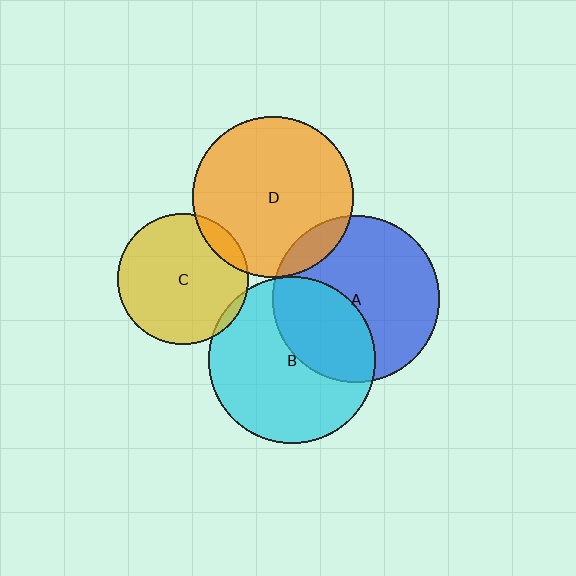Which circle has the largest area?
Circle B (cyan).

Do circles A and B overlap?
Yes.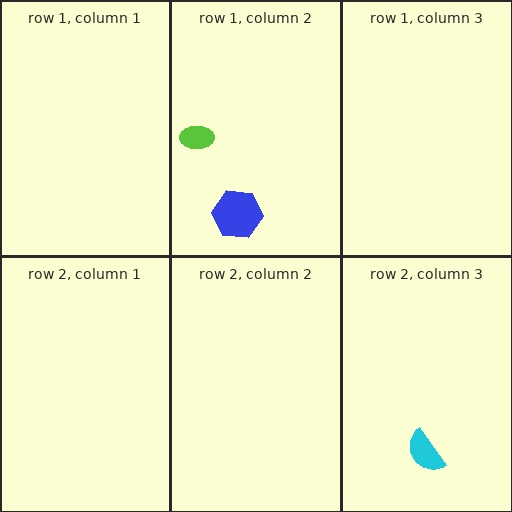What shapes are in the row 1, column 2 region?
The lime ellipse, the blue hexagon.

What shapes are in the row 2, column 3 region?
The cyan semicircle.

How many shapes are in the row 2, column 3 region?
1.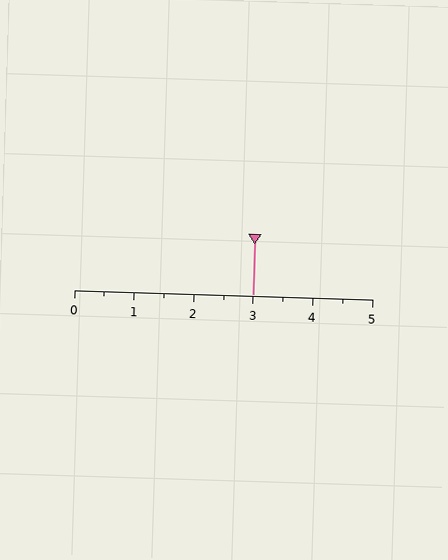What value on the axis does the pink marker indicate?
The marker indicates approximately 3.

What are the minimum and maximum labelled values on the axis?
The axis runs from 0 to 5.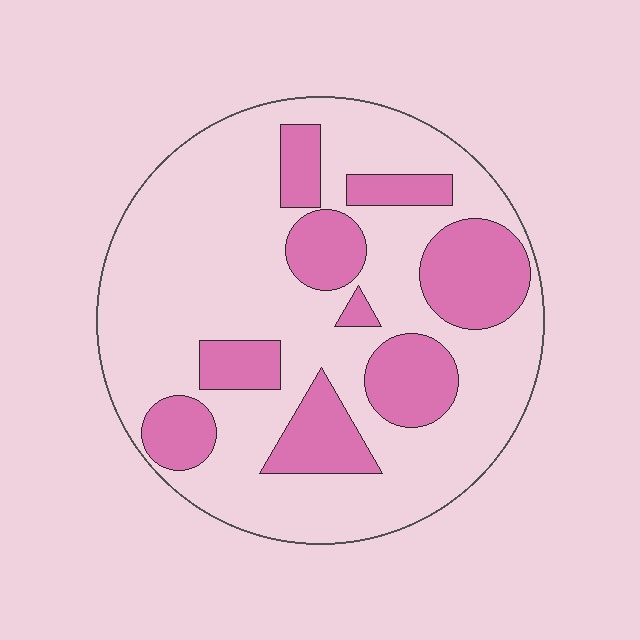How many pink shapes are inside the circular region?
9.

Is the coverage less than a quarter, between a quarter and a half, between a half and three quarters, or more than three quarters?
Between a quarter and a half.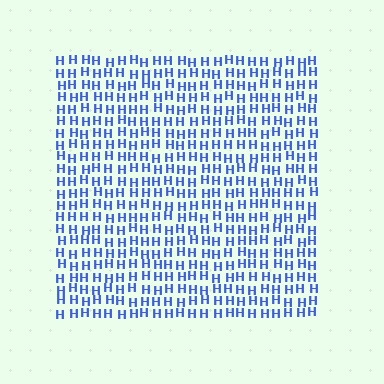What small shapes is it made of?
It is made of small letter H's.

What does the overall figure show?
The overall figure shows a square.